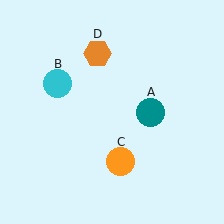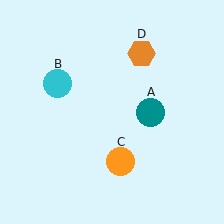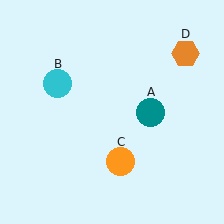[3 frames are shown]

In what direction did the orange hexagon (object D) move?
The orange hexagon (object D) moved right.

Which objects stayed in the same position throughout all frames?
Teal circle (object A) and cyan circle (object B) and orange circle (object C) remained stationary.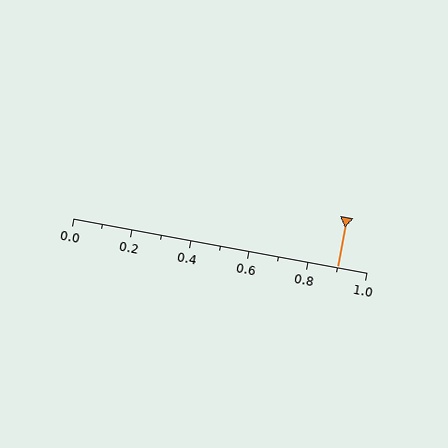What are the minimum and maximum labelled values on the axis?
The axis runs from 0.0 to 1.0.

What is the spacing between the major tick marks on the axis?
The major ticks are spaced 0.2 apart.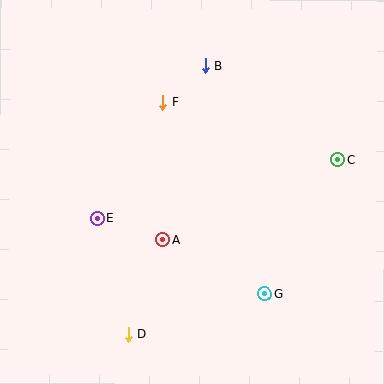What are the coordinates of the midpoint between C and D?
The midpoint between C and D is at (233, 247).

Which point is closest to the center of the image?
Point A at (162, 240) is closest to the center.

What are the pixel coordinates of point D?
Point D is at (129, 334).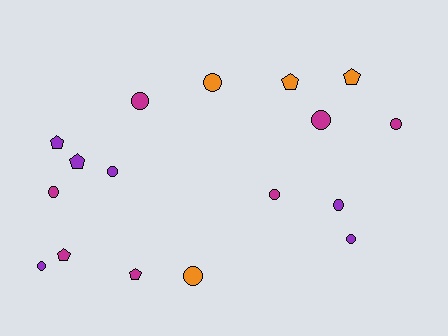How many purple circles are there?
There are 4 purple circles.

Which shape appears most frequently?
Circle, with 11 objects.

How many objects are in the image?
There are 17 objects.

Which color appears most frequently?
Magenta, with 7 objects.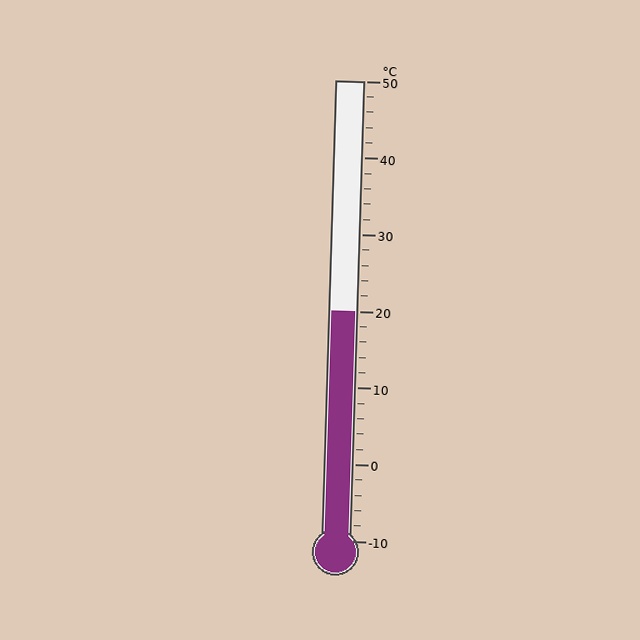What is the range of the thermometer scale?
The thermometer scale ranges from -10°C to 50°C.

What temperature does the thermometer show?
The thermometer shows approximately 20°C.